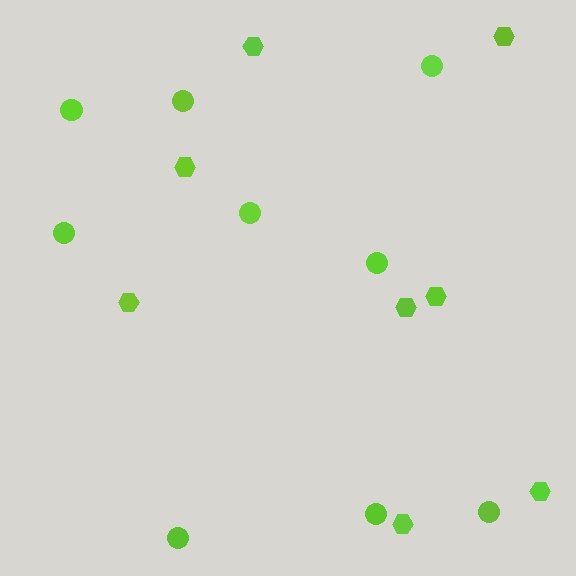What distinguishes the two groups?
There are 2 groups: one group of circles (9) and one group of hexagons (8).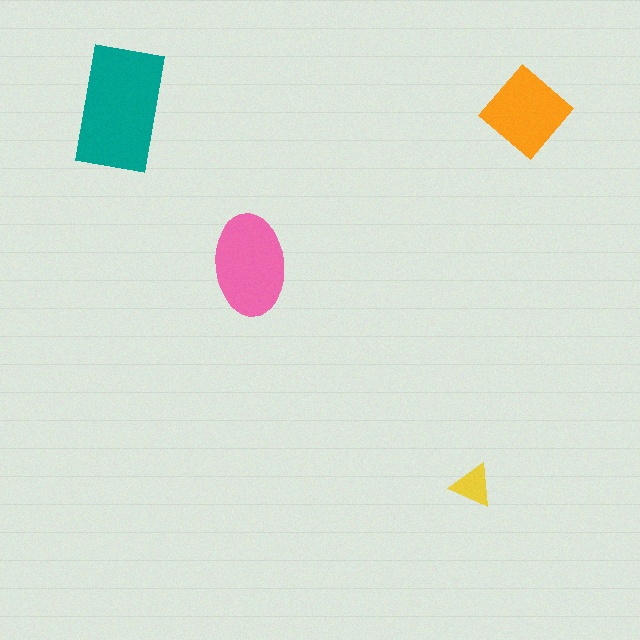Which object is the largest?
The teal rectangle.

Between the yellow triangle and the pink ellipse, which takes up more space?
The pink ellipse.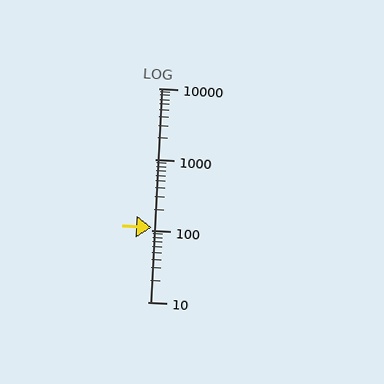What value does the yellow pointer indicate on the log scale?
The pointer indicates approximately 110.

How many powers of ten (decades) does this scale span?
The scale spans 3 decades, from 10 to 10000.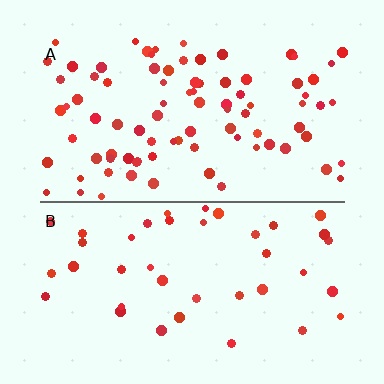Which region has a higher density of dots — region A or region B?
A (the top).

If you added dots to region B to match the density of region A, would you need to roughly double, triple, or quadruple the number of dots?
Approximately double.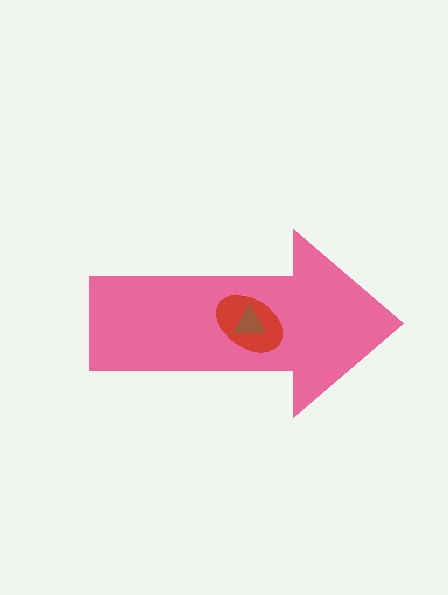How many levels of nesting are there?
3.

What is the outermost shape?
The pink arrow.